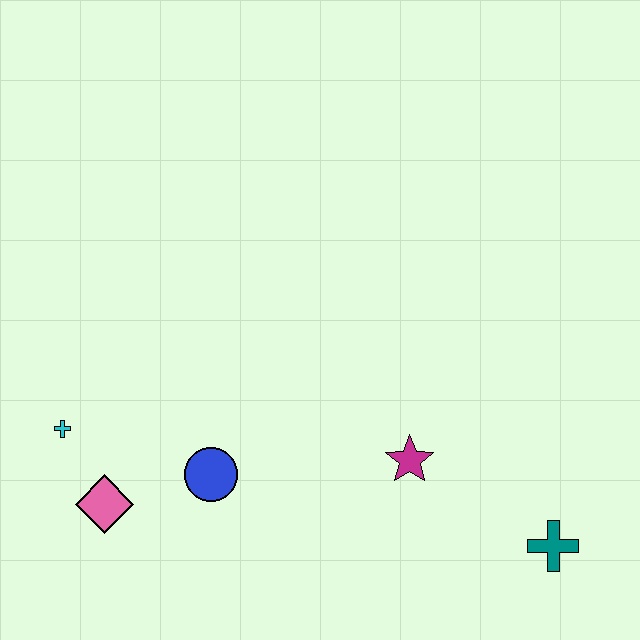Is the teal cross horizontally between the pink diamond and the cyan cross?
No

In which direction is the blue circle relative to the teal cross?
The blue circle is to the left of the teal cross.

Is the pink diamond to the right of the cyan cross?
Yes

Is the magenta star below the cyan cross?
Yes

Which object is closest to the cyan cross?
The pink diamond is closest to the cyan cross.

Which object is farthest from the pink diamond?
The teal cross is farthest from the pink diamond.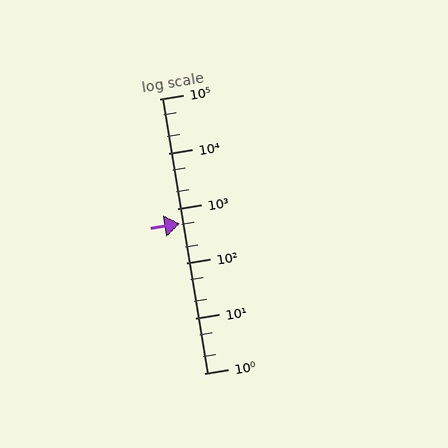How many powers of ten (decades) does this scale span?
The scale spans 5 decades, from 1 to 100000.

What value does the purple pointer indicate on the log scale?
The pointer indicates approximately 520.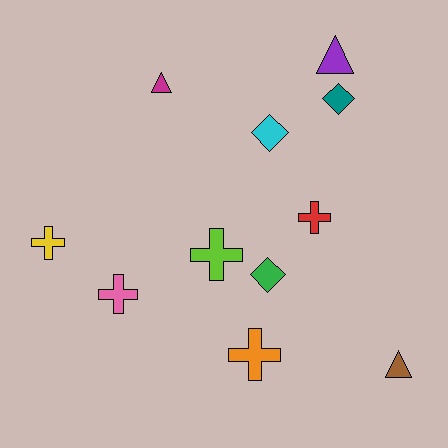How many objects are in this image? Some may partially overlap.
There are 11 objects.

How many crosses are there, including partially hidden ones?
There are 5 crosses.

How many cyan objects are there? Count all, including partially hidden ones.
There is 1 cyan object.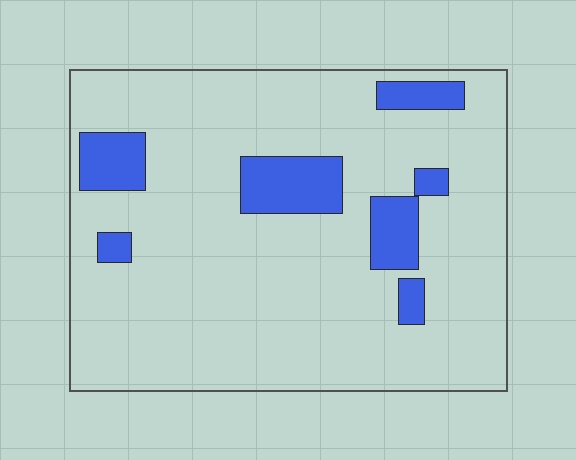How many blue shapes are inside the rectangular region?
7.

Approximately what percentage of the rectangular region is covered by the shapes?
Approximately 15%.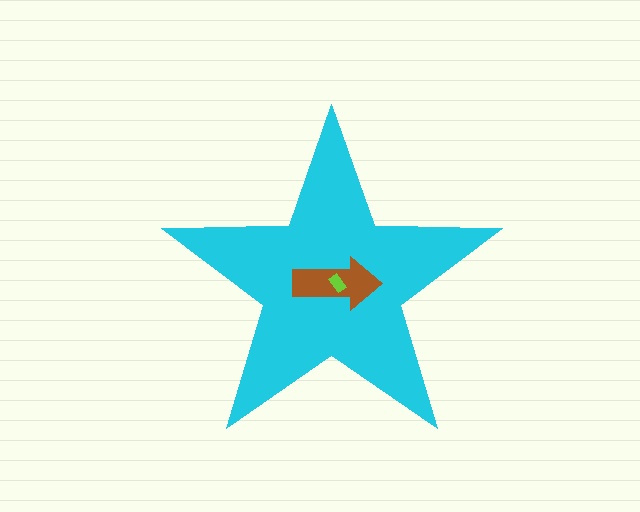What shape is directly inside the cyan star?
The brown arrow.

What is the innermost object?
The lime rectangle.